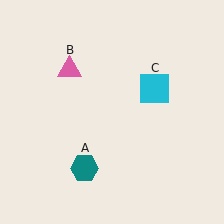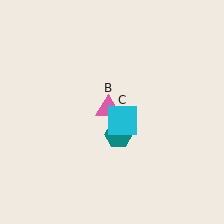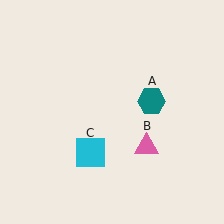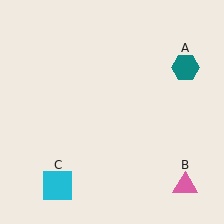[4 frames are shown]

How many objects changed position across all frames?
3 objects changed position: teal hexagon (object A), pink triangle (object B), cyan square (object C).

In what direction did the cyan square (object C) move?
The cyan square (object C) moved down and to the left.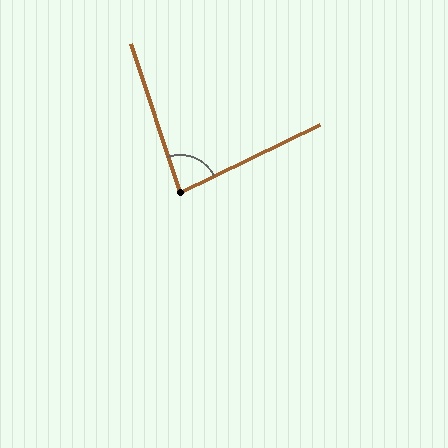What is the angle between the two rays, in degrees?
Approximately 82 degrees.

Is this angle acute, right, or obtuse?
It is acute.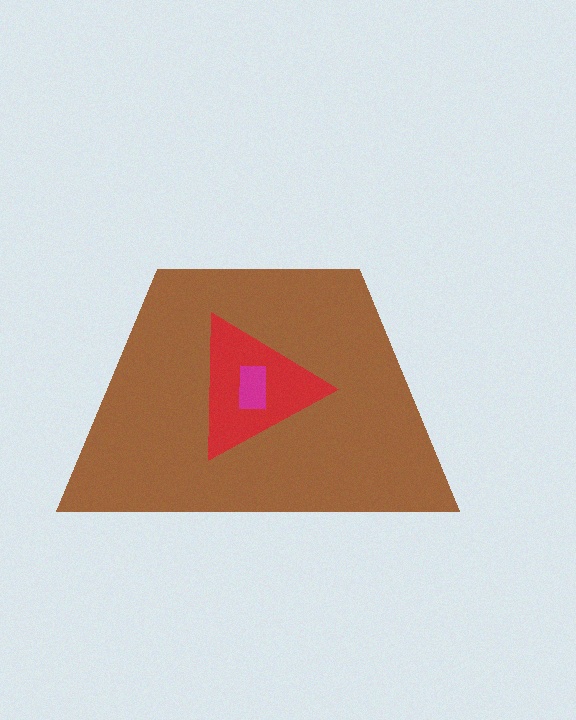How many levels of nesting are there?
3.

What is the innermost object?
The magenta rectangle.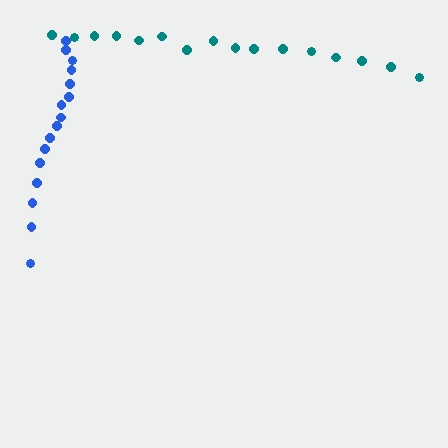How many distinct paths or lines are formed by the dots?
There are 2 distinct paths.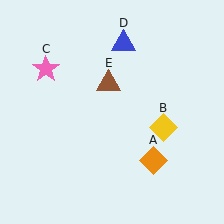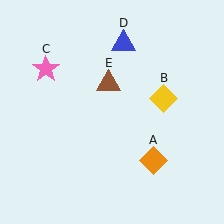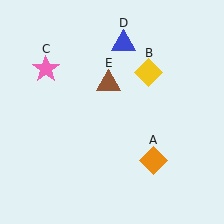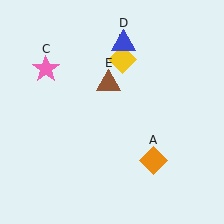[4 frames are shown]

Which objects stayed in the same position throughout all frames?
Orange diamond (object A) and pink star (object C) and blue triangle (object D) and brown triangle (object E) remained stationary.